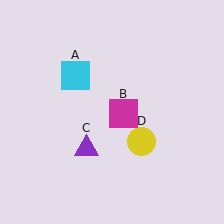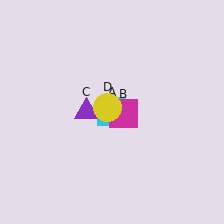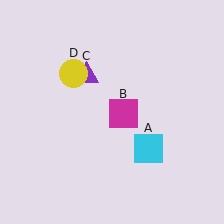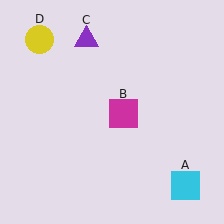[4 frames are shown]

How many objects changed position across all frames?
3 objects changed position: cyan square (object A), purple triangle (object C), yellow circle (object D).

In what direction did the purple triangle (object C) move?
The purple triangle (object C) moved up.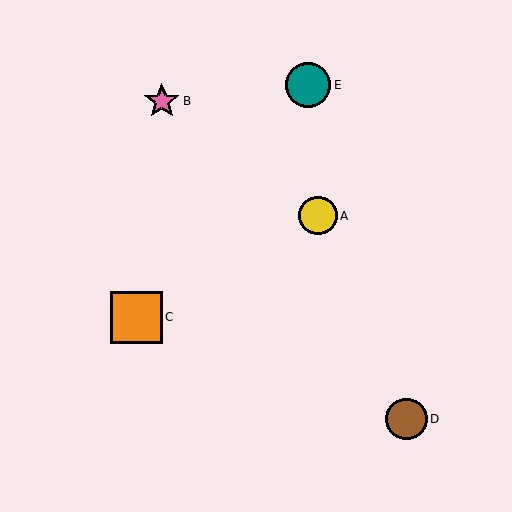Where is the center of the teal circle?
The center of the teal circle is at (308, 85).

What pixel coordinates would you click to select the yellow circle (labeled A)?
Click at (318, 216) to select the yellow circle A.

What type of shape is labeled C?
Shape C is an orange square.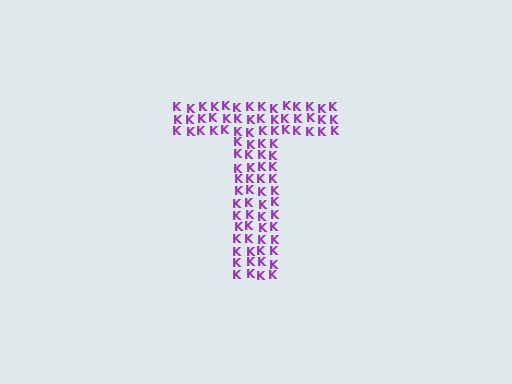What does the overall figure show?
The overall figure shows the letter T.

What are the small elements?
The small elements are letter K's.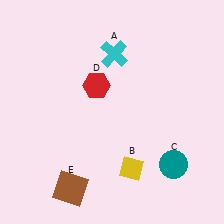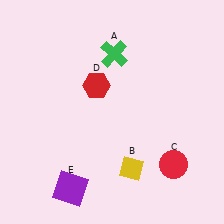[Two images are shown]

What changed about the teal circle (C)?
In Image 1, C is teal. In Image 2, it changed to red.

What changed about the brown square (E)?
In Image 1, E is brown. In Image 2, it changed to purple.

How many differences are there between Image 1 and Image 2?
There are 3 differences between the two images.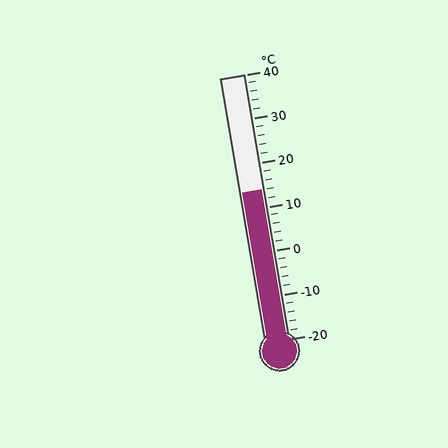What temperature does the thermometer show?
The thermometer shows approximately 14°C.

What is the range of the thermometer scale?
The thermometer scale ranges from -20°C to 40°C.